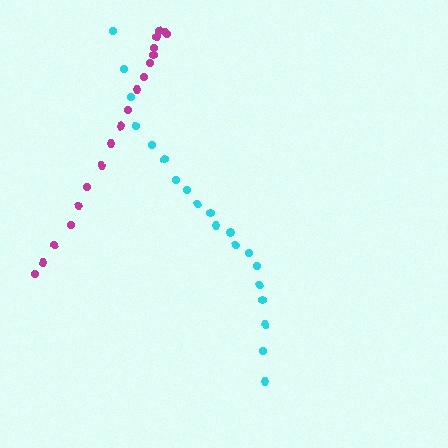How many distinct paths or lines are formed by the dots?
There are 2 distinct paths.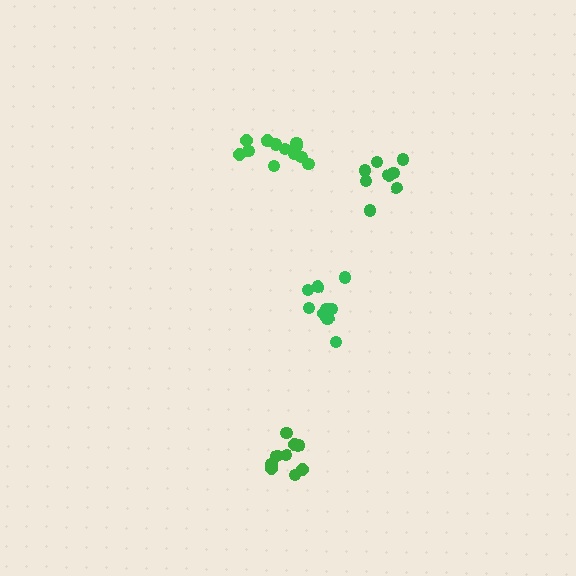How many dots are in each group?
Group 1: 8 dots, Group 2: 9 dots, Group 3: 13 dots, Group 4: 10 dots (40 total).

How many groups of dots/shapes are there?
There are 4 groups.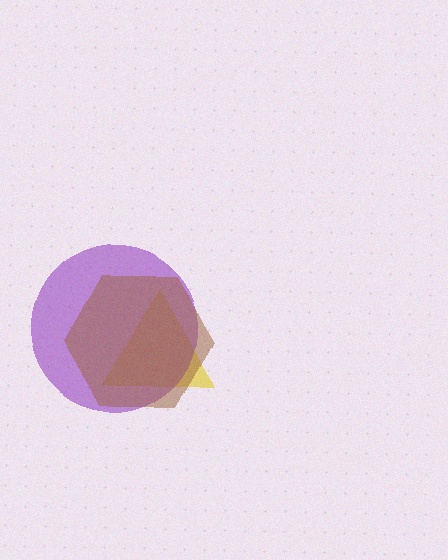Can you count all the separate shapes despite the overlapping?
Yes, there are 3 separate shapes.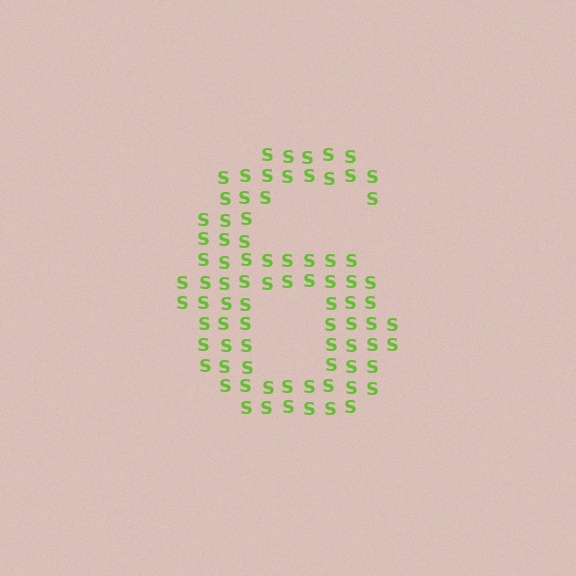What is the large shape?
The large shape is the digit 6.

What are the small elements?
The small elements are letter S's.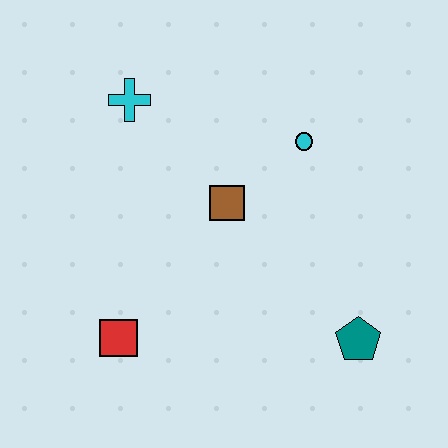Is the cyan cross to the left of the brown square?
Yes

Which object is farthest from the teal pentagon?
The cyan cross is farthest from the teal pentagon.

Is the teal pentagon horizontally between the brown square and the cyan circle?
No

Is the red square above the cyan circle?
No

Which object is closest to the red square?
The brown square is closest to the red square.